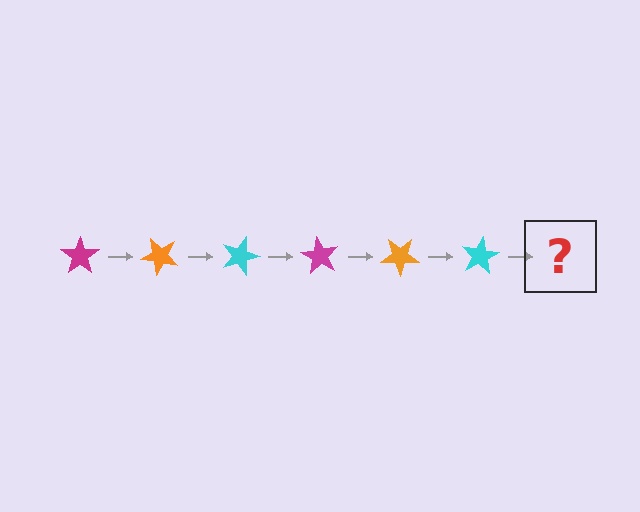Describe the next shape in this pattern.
It should be a magenta star, rotated 270 degrees from the start.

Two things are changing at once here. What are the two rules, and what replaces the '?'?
The two rules are that it rotates 45 degrees each step and the color cycles through magenta, orange, and cyan. The '?' should be a magenta star, rotated 270 degrees from the start.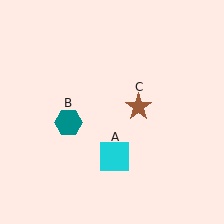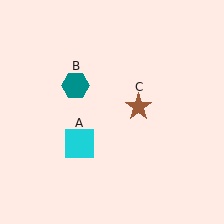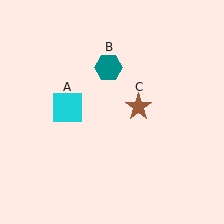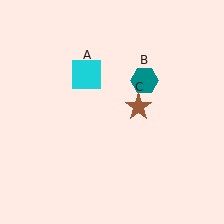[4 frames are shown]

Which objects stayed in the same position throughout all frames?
Brown star (object C) remained stationary.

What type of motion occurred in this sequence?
The cyan square (object A), teal hexagon (object B) rotated clockwise around the center of the scene.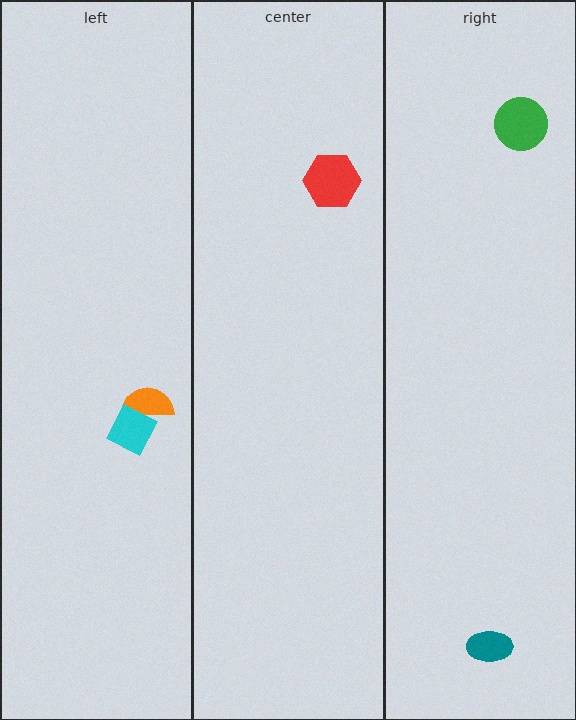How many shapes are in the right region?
2.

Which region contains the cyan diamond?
The left region.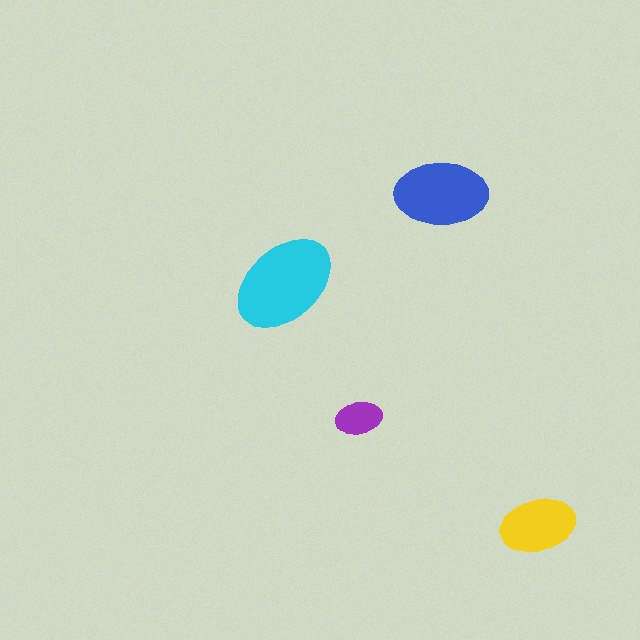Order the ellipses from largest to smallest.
the cyan one, the blue one, the yellow one, the purple one.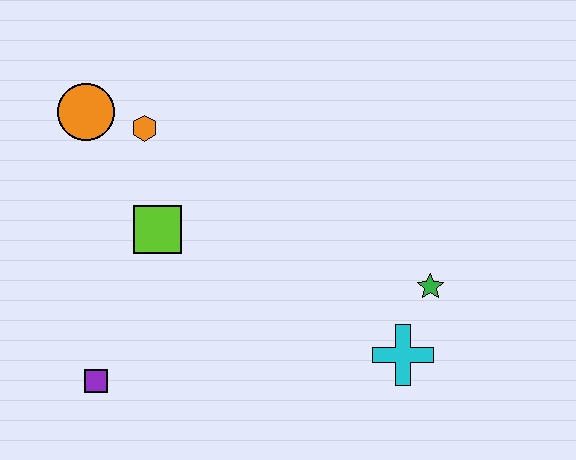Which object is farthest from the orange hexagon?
The cyan cross is farthest from the orange hexagon.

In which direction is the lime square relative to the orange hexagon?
The lime square is below the orange hexagon.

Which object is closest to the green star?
The cyan cross is closest to the green star.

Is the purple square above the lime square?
No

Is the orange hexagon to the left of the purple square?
No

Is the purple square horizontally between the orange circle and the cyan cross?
Yes